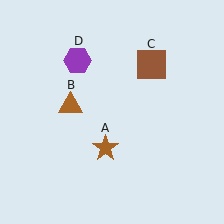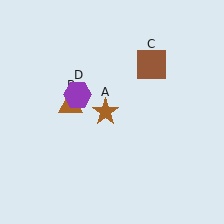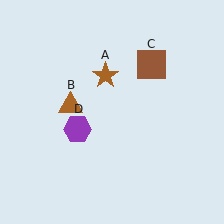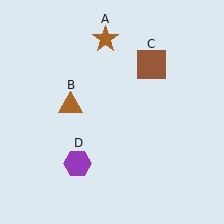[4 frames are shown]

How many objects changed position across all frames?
2 objects changed position: brown star (object A), purple hexagon (object D).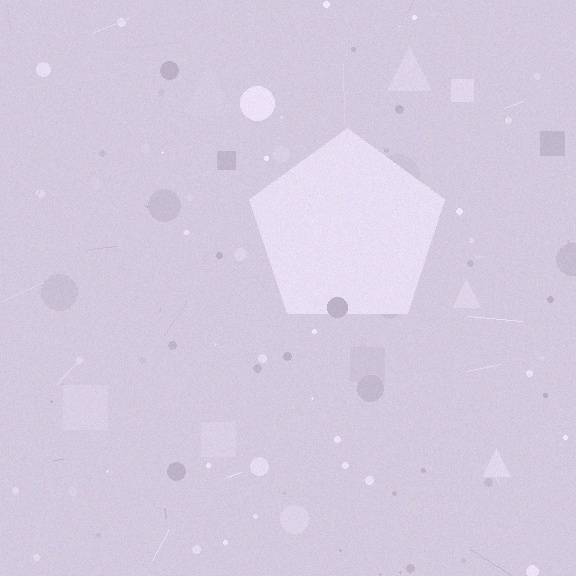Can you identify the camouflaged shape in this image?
The camouflaged shape is a pentagon.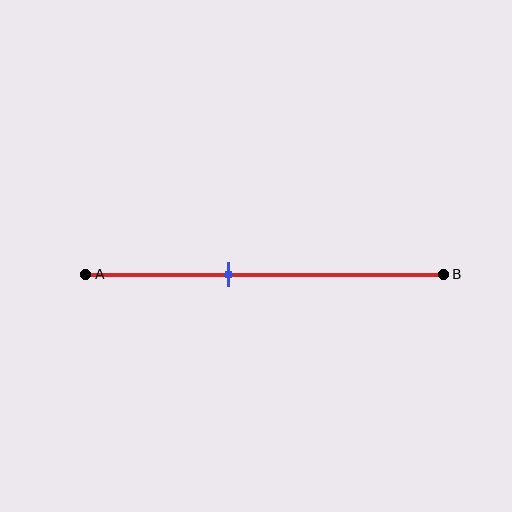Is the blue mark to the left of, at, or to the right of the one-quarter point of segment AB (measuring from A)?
The blue mark is to the right of the one-quarter point of segment AB.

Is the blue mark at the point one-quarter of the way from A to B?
No, the mark is at about 40% from A, not at the 25% one-quarter point.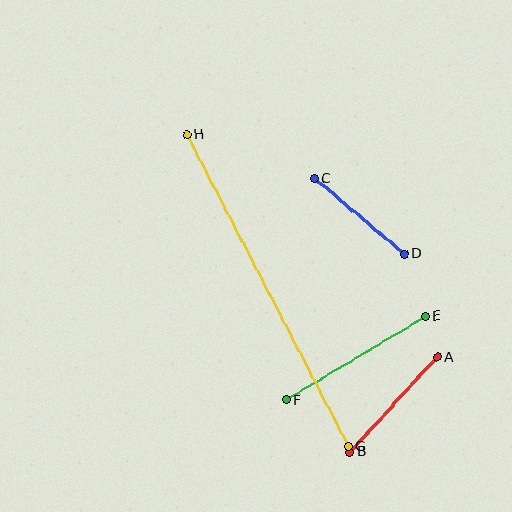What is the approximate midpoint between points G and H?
The midpoint is at approximately (268, 291) pixels.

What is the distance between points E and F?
The distance is approximately 163 pixels.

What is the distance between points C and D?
The distance is approximately 117 pixels.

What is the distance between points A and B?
The distance is approximately 129 pixels.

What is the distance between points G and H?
The distance is approximately 351 pixels.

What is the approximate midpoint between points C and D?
The midpoint is at approximately (359, 216) pixels.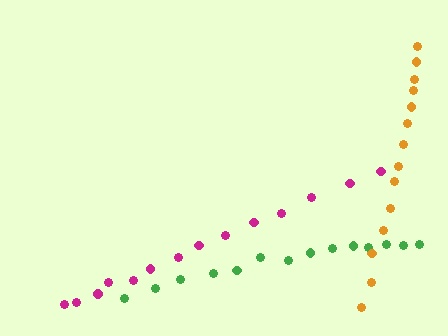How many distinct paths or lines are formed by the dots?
There are 3 distinct paths.